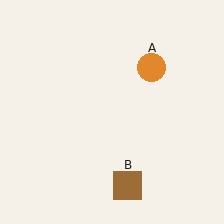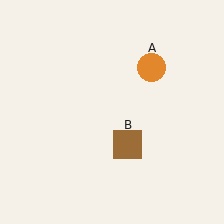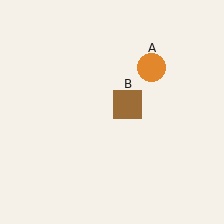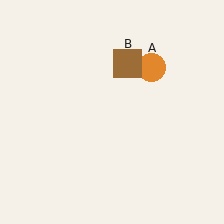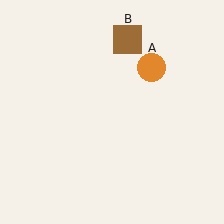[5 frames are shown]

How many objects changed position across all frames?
1 object changed position: brown square (object B).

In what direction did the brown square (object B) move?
The brown square (object B) moved up.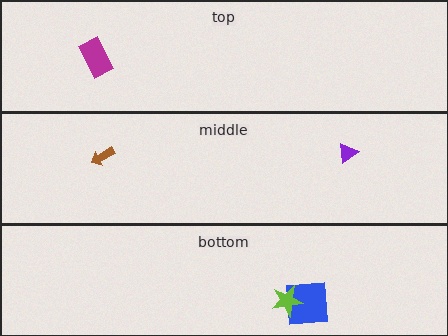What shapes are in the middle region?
The purple triangle, the brown arrow.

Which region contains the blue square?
The bottom region.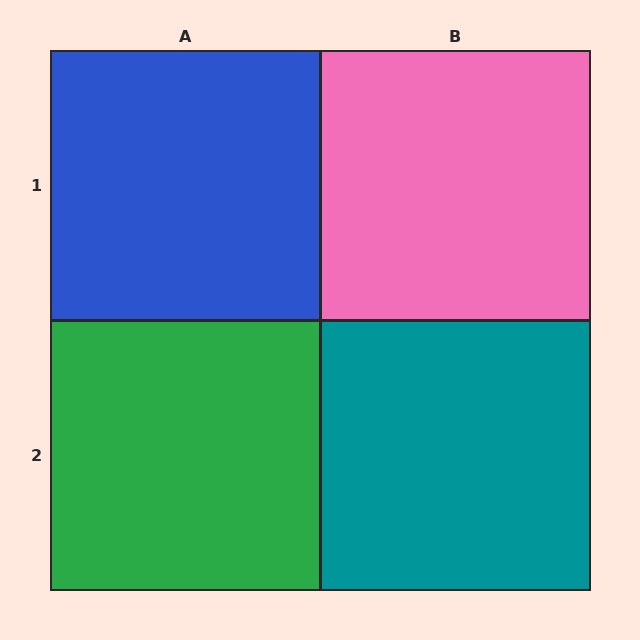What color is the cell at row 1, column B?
Pink.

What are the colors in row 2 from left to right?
Green, teal.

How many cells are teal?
1 cell is teal.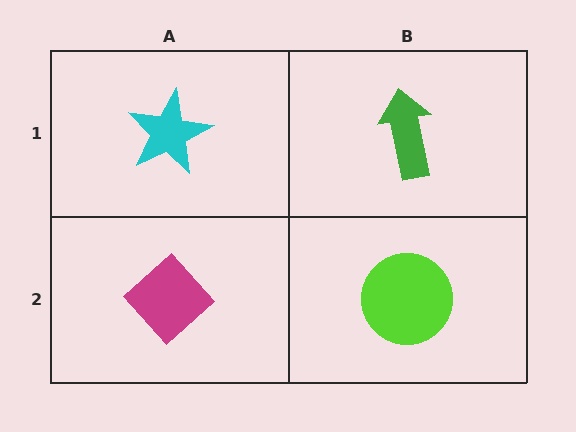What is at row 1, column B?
A green arrow.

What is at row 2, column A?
A magenta diamond.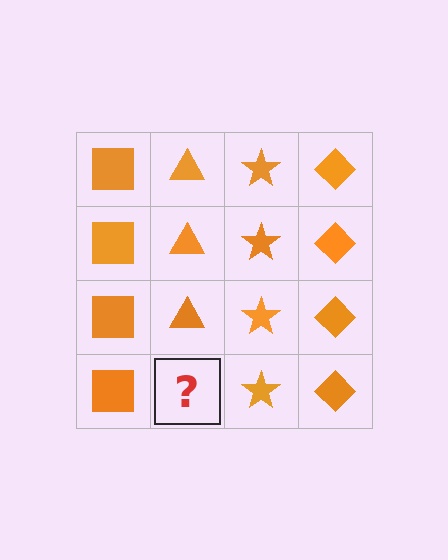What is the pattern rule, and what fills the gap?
The rule is that each column has a consistent shape. The gap should be filled with an orange triangle.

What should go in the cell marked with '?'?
The missing cell should contain an orange triangle.